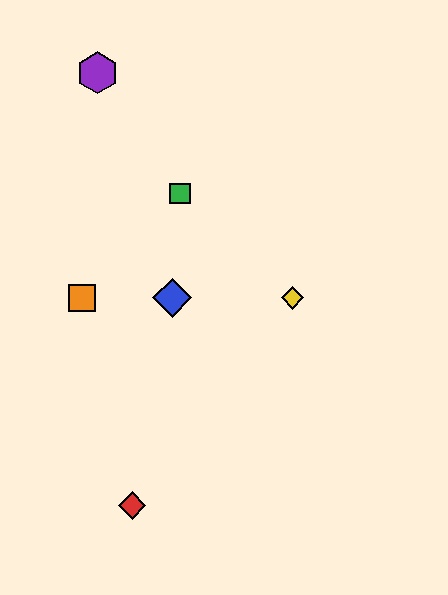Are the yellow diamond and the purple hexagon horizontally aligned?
No, the yellow diamond is at y≈298 and the purple hexagon is at y≈73.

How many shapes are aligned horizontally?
3 shapes (the blue diamond, the yellow diamond, the orange square) are aligned horizontally.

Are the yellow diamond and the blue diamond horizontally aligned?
Yes, both are at y≈298.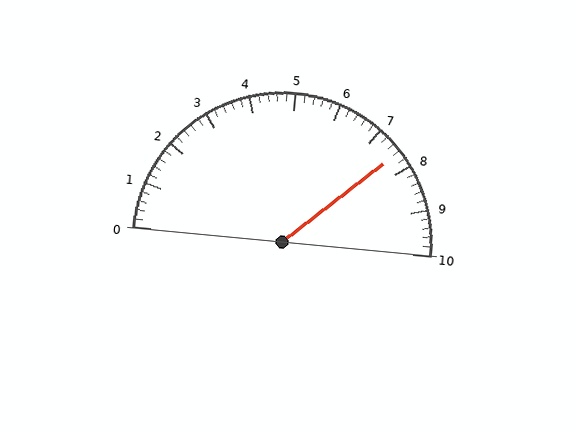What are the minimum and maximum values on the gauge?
The gauge ranges from 0 to 10.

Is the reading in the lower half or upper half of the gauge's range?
The reading is in the upper half of the range (0 to 10).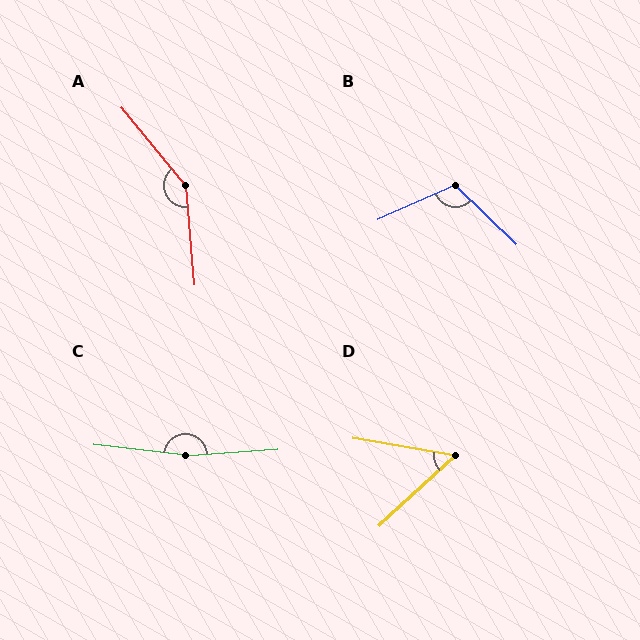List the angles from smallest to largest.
D (53°), B (112°), A (145°), C (170°).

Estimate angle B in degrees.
Approximately 112 degrees.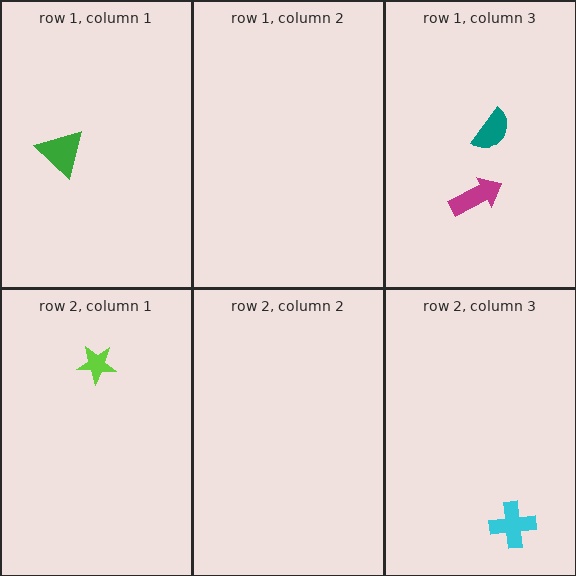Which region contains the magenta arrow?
The row 1, column 3 region.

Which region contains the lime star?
The row 2, column 1 region.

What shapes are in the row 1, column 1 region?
The green triangle.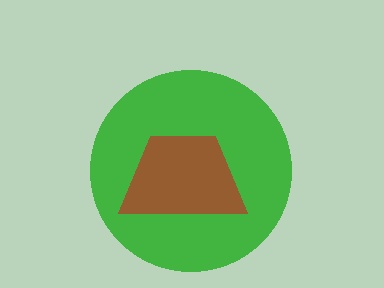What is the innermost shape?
The brown trapezoid.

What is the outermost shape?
The green circle.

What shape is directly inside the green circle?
The brown trapezoid.